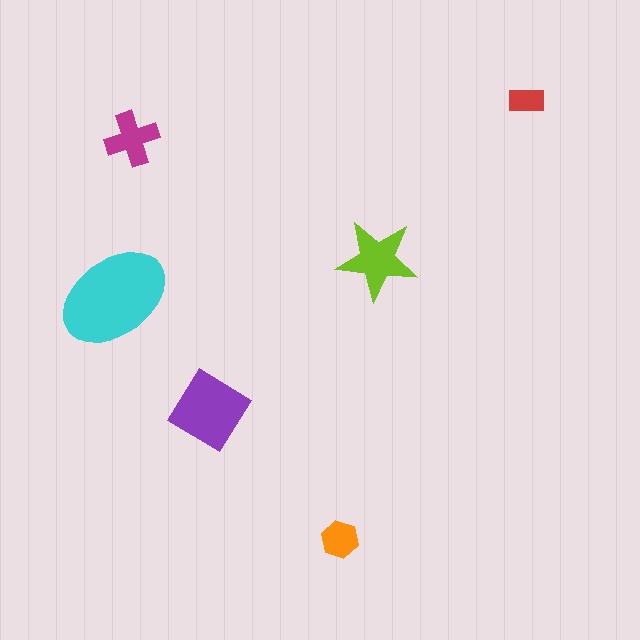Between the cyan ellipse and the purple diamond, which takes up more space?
The cyan ellipse.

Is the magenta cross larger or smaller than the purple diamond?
Smaller.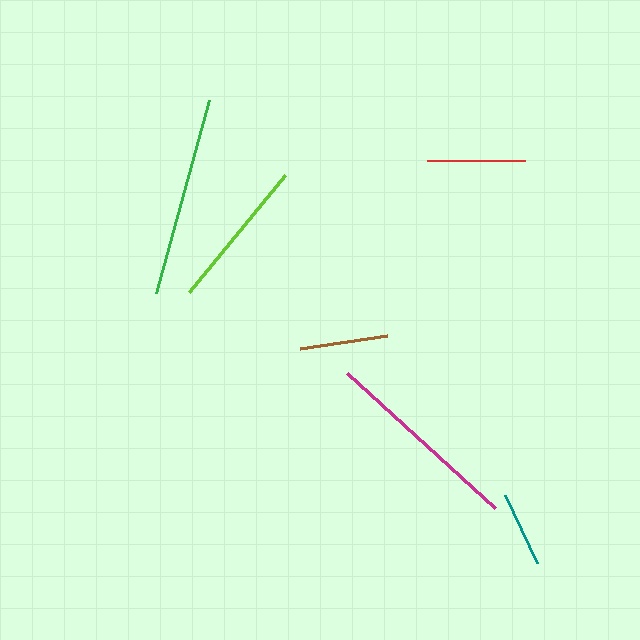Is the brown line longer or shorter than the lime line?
The lime line is longer than the brown line.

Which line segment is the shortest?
The teal line is the shortest at approximately 75 pixels.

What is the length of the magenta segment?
The magenta segment is approximately 201 pixels long.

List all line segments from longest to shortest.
From longest to shortest: magenta, green, lime, red, brown, teal.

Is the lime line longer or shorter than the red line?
The lime line is longer than the red line.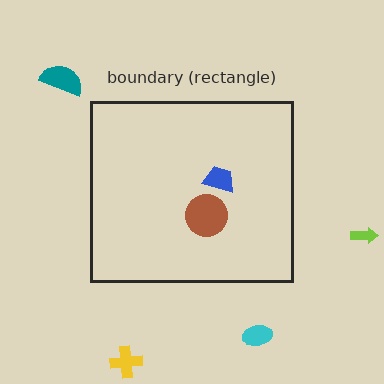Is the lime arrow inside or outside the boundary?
Outside.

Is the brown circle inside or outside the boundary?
Inside.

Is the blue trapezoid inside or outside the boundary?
Inside.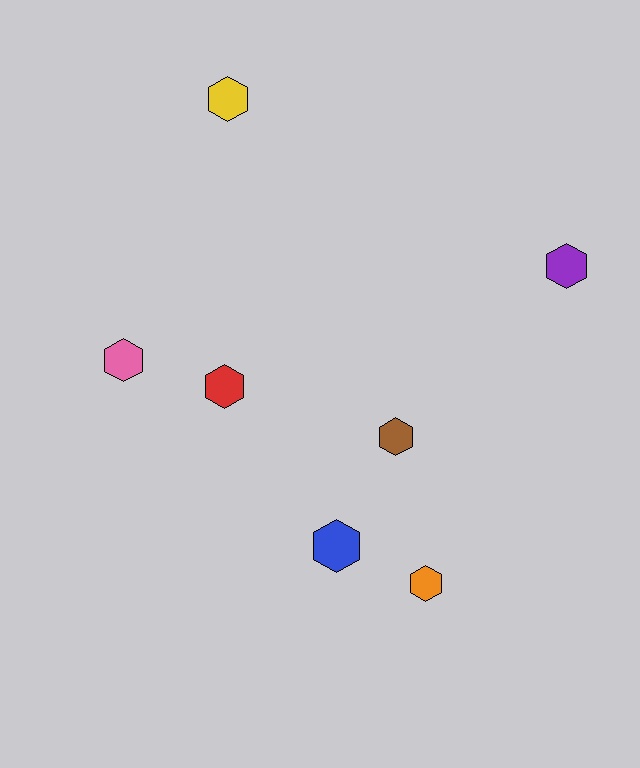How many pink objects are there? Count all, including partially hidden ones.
There is 1 pink object.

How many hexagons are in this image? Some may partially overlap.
There are 7 hexagons.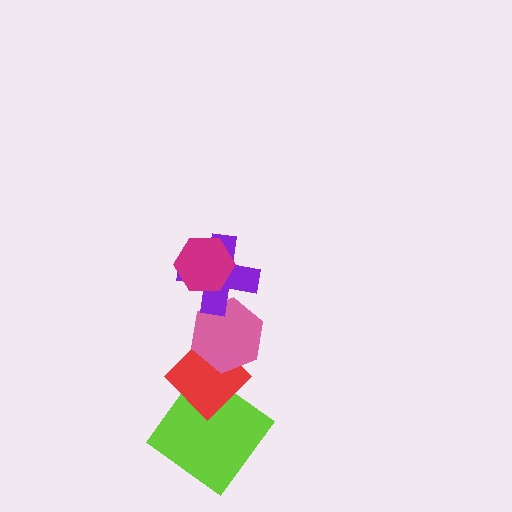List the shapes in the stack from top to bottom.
From top to bottom: the magenta hexagon, the purple cross, the pink hexagon, the red diamond, the lime diamond.